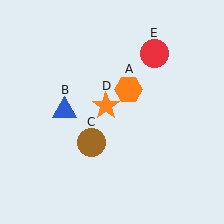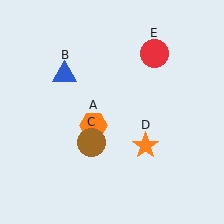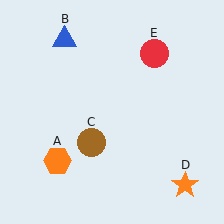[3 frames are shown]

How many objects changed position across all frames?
3 objects changed position: orange hexagon (object A), blue triangle (object B), orange star (object D).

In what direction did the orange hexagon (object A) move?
The orange hexagon (object A) moved down and to the left.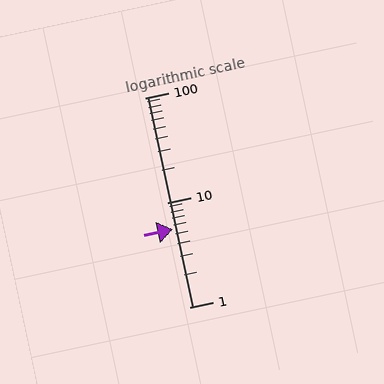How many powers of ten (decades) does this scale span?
The scale spans 2 decades, from 1 to 100.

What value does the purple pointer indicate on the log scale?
The pointer indicates approximately 5.5.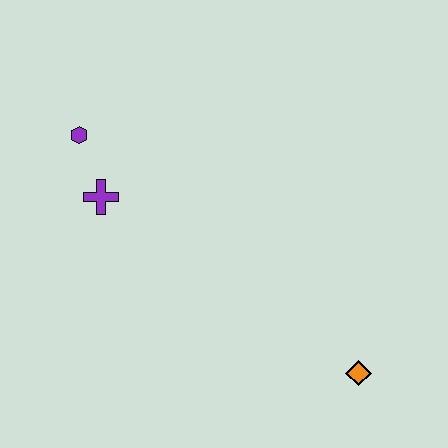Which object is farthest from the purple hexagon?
The orange diamond is farthest from the purple hexagon.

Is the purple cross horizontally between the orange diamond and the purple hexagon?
Yes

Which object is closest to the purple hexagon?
The purple cross is closest to the purple hexagon.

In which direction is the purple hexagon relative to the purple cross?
The purple hexagon is above the purple cross.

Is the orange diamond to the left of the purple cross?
No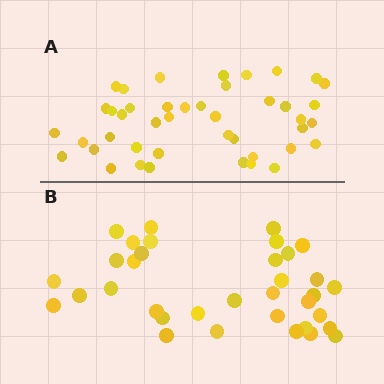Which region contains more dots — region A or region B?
Region A (the top region) has more dots.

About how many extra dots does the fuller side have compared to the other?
Region A has roughly 8 or so more dots than region B.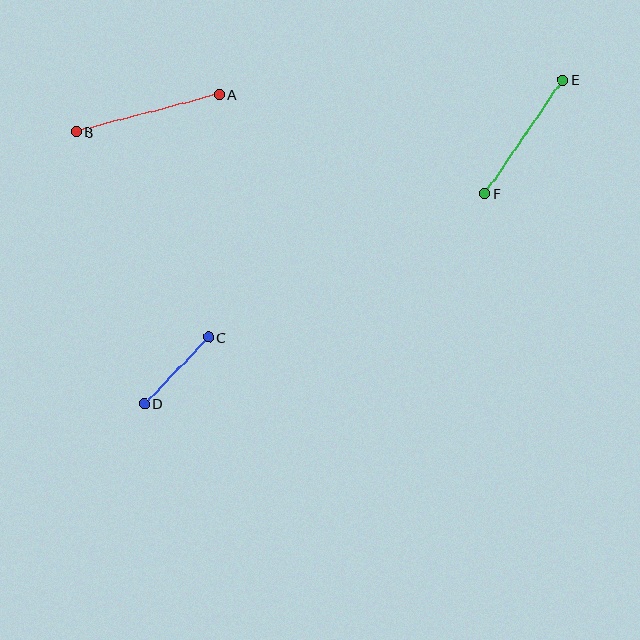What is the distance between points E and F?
The distance is approximately 138 pixels.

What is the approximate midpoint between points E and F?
The midpoint is at approximately (524, 137) pixels.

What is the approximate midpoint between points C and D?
The midpoint is at approximately (177, 371) pixels.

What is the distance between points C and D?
The distance is approximately 92 pixels.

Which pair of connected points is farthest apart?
Points A and B are farthest apart.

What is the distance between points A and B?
The distance is approximately 148 pixels.